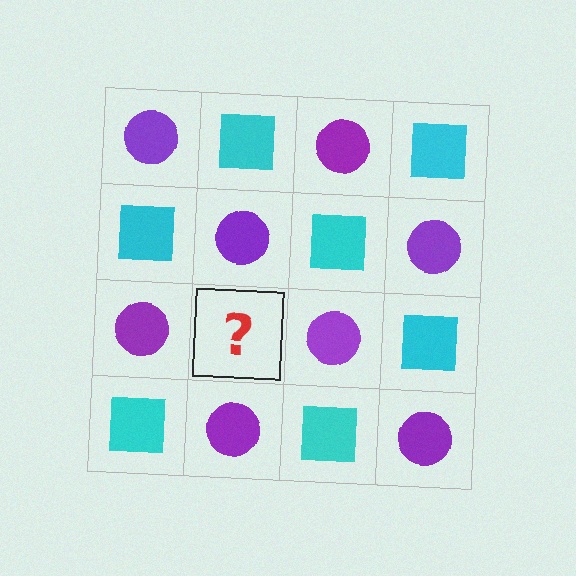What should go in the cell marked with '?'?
The missing cell should contain a cyan square.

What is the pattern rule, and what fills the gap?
The rule is that it alternates purple circle and cyan square in a checkerboard pattern. The gap should be filled with a cyan square.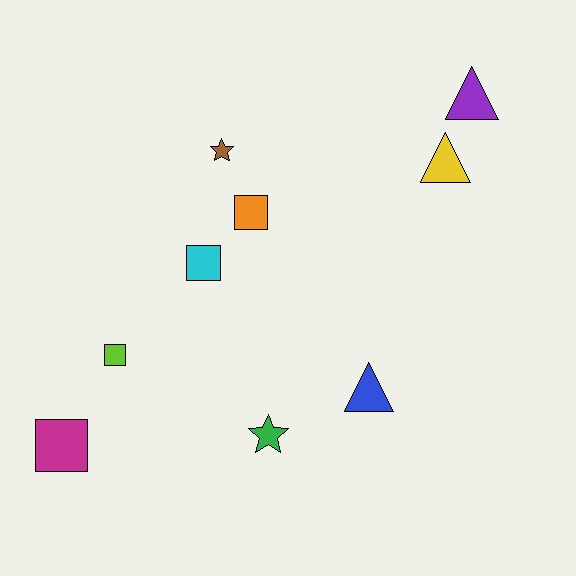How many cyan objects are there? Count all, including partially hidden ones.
There is 1 cyan object.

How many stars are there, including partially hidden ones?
There are 2 stars.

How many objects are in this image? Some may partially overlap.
There are 9 objects.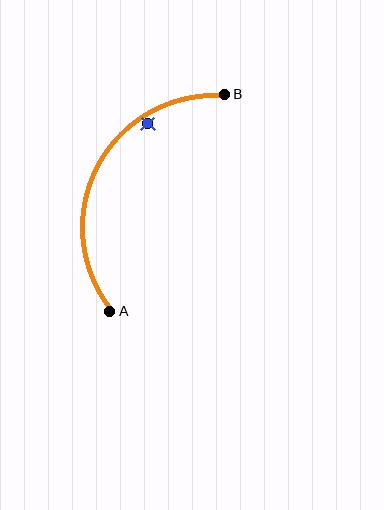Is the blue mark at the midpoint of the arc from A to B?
No — the blue mark does not lie on the arc at all. It sits slightly inside the curve.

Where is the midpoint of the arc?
The arc midpoint is the point on the curve farthest from the straight line joining A and B. It sits to the left of that line.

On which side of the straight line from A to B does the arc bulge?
The arc bulges to the left of the straight line connecting A and B.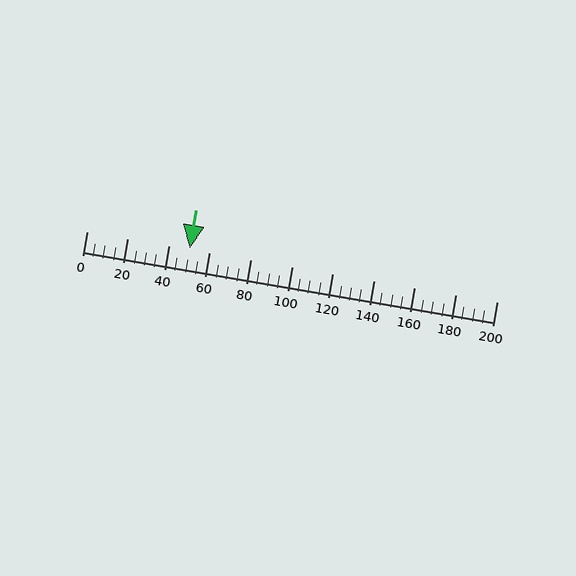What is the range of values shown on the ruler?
The ruler shows values from 0 to 200.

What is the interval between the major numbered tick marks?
The major tick marks are spaced 20 units apart.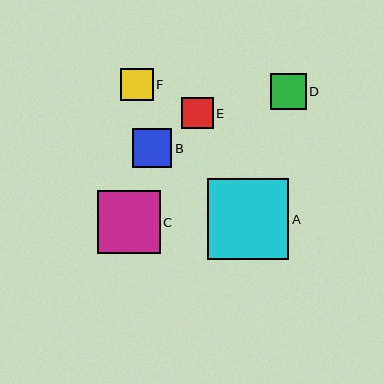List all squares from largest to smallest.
From largest to smallest: A, C, B, D, F, E.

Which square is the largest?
Square A is the largest with a size of approximately 82 pixels.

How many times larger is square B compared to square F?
Square B is approximately 1.2 times the size of square F.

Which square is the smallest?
Square E is the smallest with a size of approximately 31 pixels.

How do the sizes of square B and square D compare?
Square B and square D are approximately the same size.